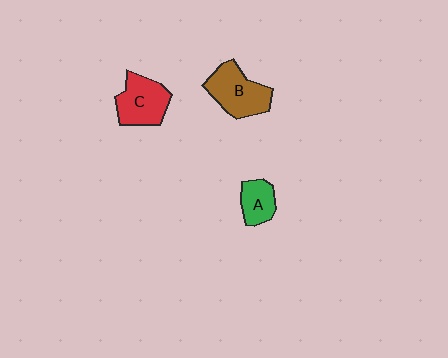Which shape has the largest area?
Shape B (brown).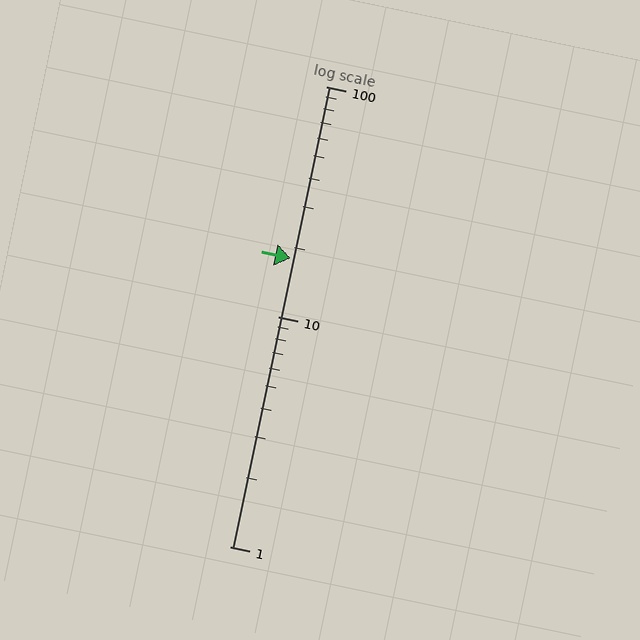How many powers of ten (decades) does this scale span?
The scale spans 2 decades, from 1 to 100.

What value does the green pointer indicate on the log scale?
The pointer indicates approximately 18.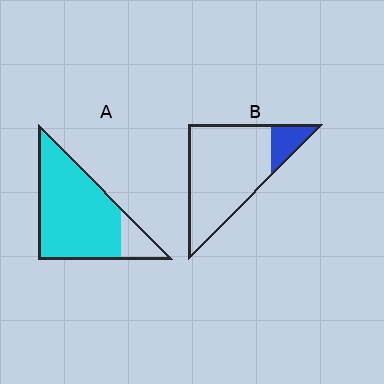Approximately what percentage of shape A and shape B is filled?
A is approximately 85% and B is approximately 15%.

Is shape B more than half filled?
No.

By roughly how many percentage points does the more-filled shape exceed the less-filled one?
By roughly 70 percentage points (A over B).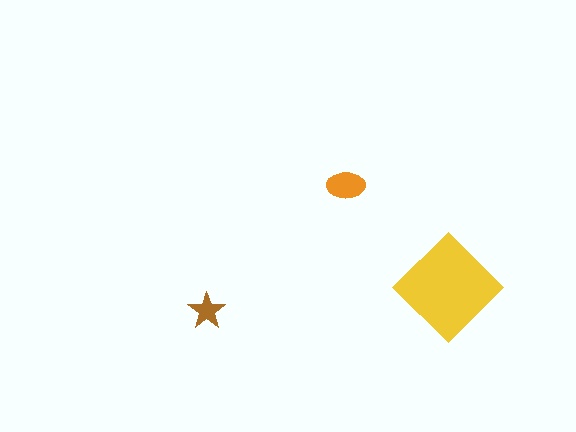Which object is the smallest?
The brown star.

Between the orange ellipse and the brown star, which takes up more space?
The orange ellipse.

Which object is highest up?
The orange ellipse is topmost.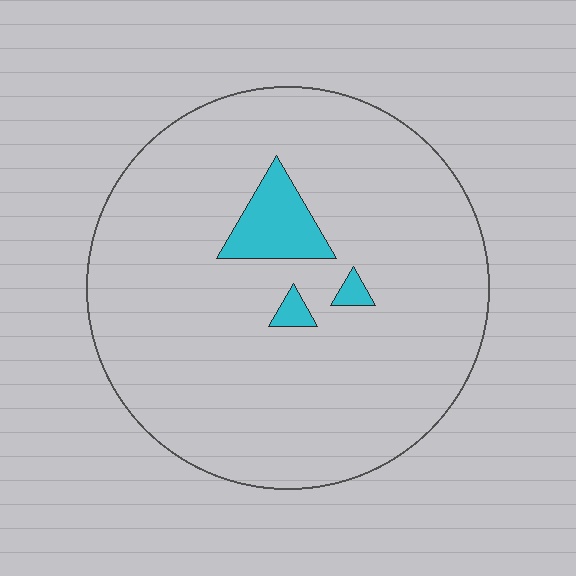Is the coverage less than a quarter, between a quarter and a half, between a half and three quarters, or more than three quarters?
Less than a quarter.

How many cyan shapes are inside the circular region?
3.